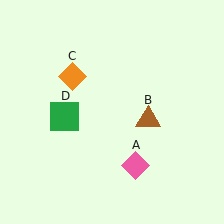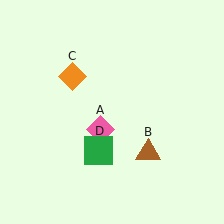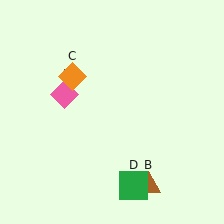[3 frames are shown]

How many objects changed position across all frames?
3 objects changed position: pink diamond (object A), brown triangle (object B), green square (object D).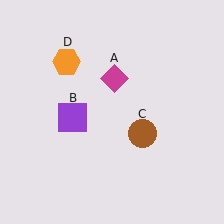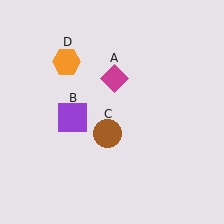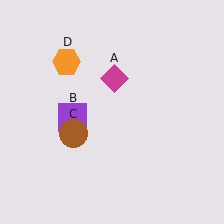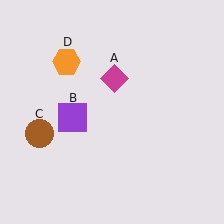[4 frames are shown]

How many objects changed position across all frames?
1 object changed position: brown circle (object C).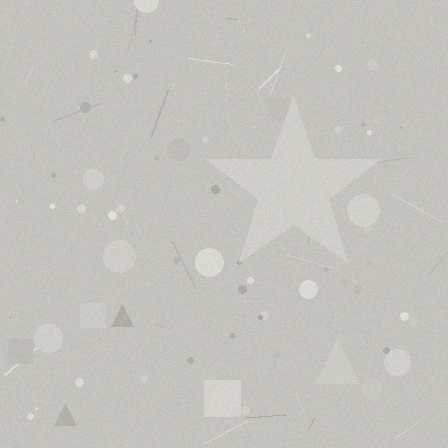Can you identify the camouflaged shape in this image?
The camouflaged shape is a star.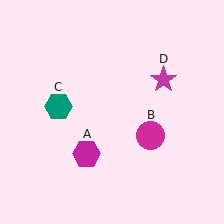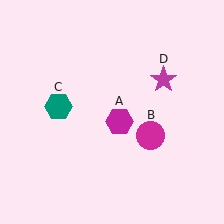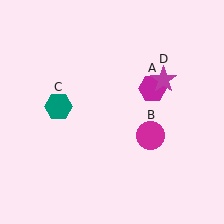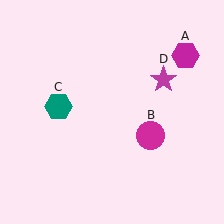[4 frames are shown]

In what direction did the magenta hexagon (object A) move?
The magenta hexagon (object A) moved up and to the right.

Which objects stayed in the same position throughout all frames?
Magenta circle (object B) and teal hexagon (object C) and magenta star (object D) remained stationary.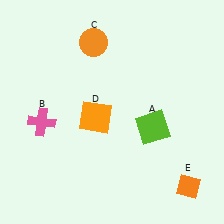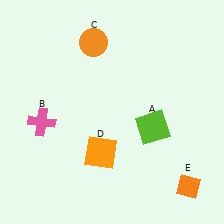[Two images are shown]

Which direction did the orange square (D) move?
The orange square (D) moved down.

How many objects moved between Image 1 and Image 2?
1 object moved between the two images.